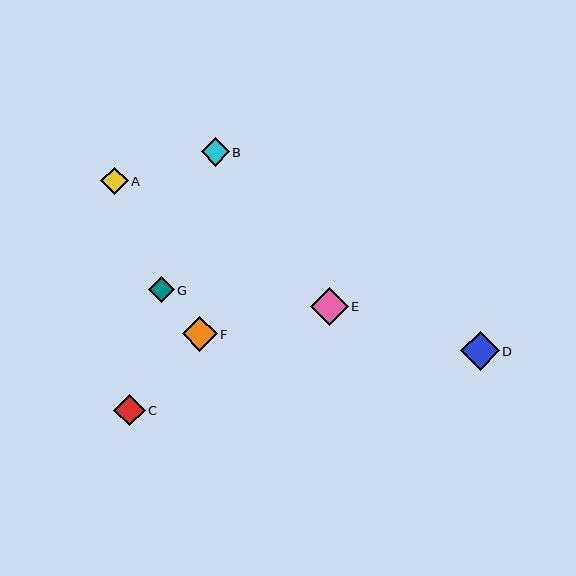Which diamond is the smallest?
Diamond G is the smallest with a size of approximately 26 pixels.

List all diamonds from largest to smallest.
From largest to smallest: D, E, F, C, B, A, G.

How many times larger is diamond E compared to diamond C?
Diamond E is approximately 1.2 times the size of diamond C.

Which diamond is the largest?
Diamond D is the largest with a size of approximately 39 pixels.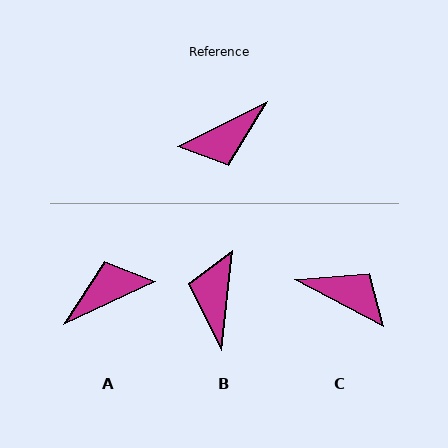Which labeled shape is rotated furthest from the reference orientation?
A, about 179 degrees away.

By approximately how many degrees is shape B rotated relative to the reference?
Approximately 122 degrees clockwise.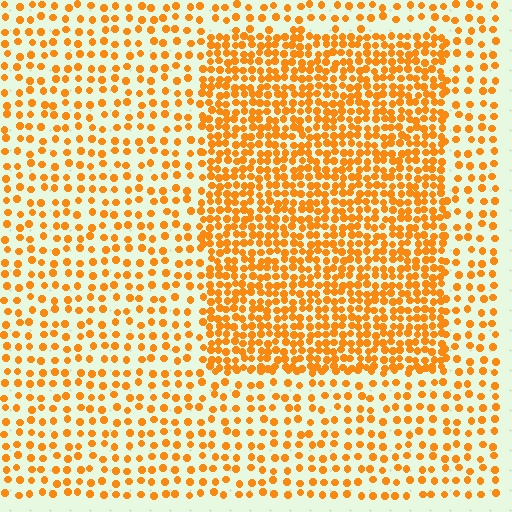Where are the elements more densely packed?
The elements are more densely packed inside the rectangle boundary.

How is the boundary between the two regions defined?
The boundary is defined by a change in element density (approximately 2.2x ratio). All elements are the same color, size, and shape.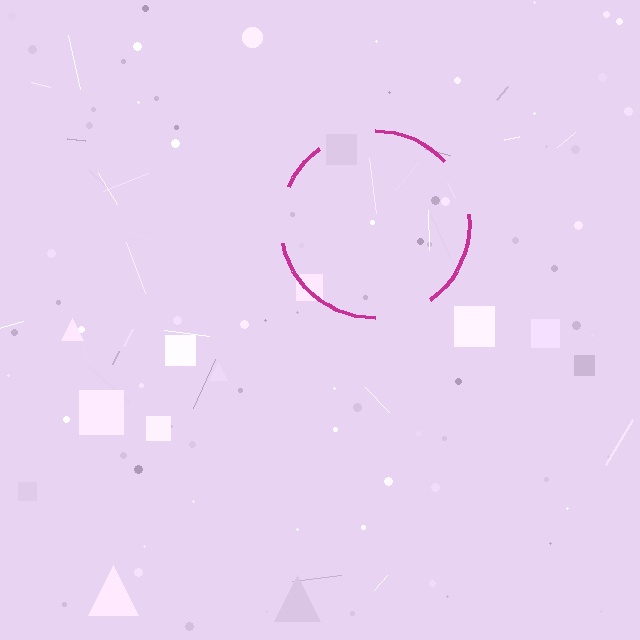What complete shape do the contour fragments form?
The contour fragments form a circle.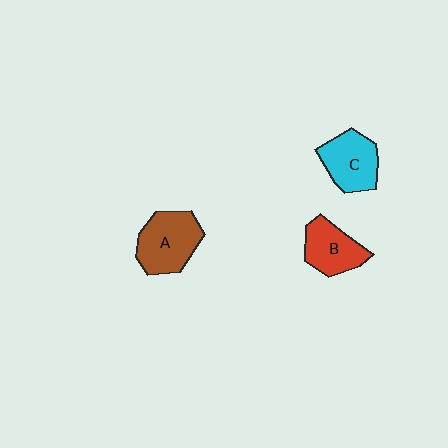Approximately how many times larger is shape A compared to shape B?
Approximately 1.3 times.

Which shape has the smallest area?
Shape B (red).